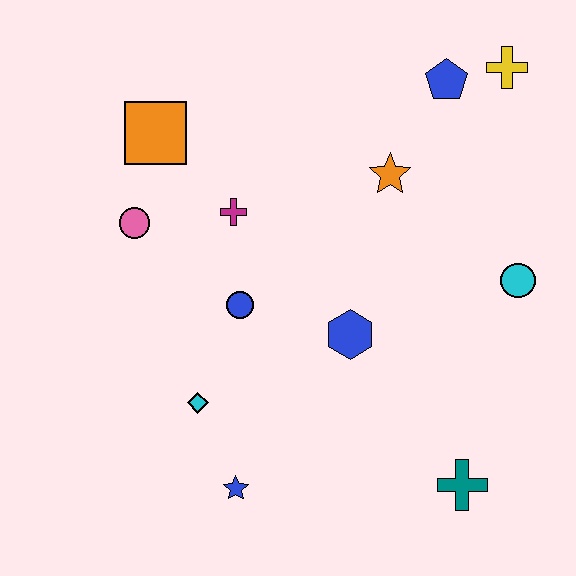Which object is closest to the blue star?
The cyan diamond is closest to the blue star.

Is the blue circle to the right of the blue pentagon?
No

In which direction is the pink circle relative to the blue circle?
The pink circle is to the left of the blue circle.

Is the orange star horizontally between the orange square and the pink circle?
No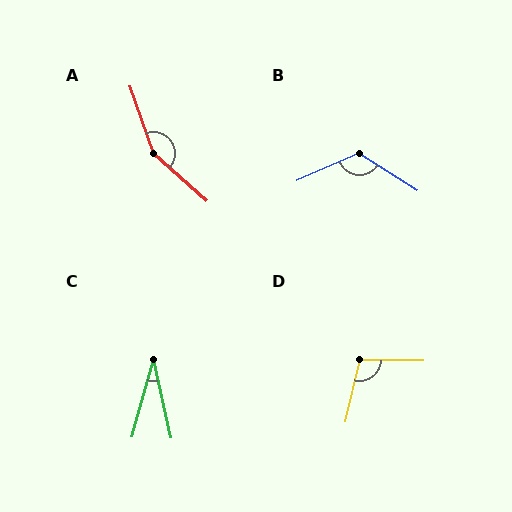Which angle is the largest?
A, at approximately 151 degrees.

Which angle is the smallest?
C, at approximately 28 degrees.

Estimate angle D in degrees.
Approximately 103 degrees.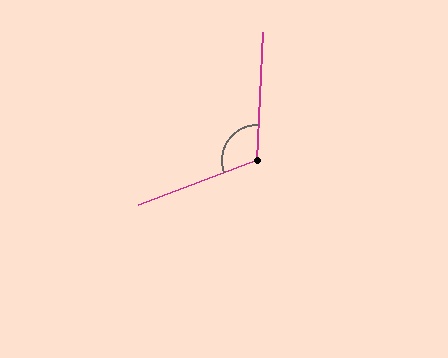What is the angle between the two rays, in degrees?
Approximately 113 degrees.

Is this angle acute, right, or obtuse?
It is obtuse.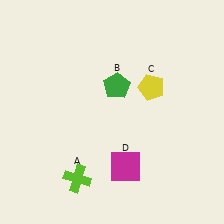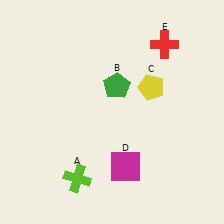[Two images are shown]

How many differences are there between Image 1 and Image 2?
There is 1 difference between the two images.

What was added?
A red cross (E) was added in Image 2.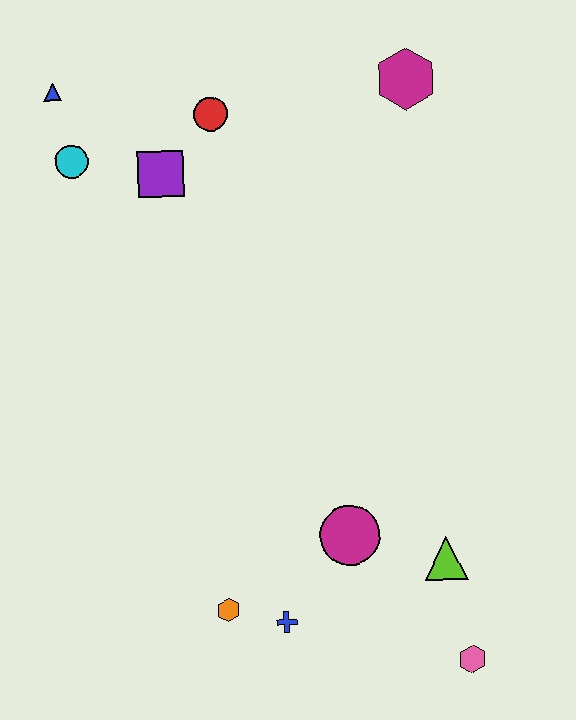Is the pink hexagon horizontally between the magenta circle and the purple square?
No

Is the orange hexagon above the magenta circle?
No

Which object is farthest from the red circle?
The pink hexagon is farthest from the red circle.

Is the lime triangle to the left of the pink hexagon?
Yes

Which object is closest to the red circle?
The purple square is closest to the red circle.